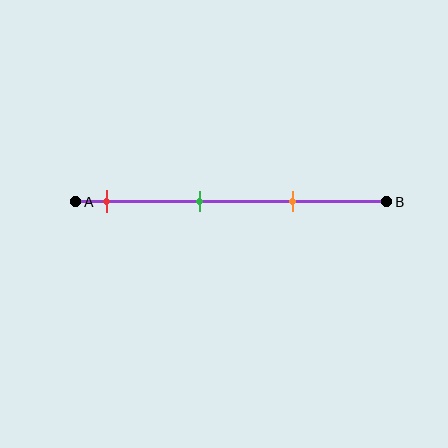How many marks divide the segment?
There are 3 marks dividing the segment.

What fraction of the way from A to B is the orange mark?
The orange mark is approximately 70% (0.7) of the way from A to B.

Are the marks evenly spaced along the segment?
Yes, the marks are approximately evenly spaced.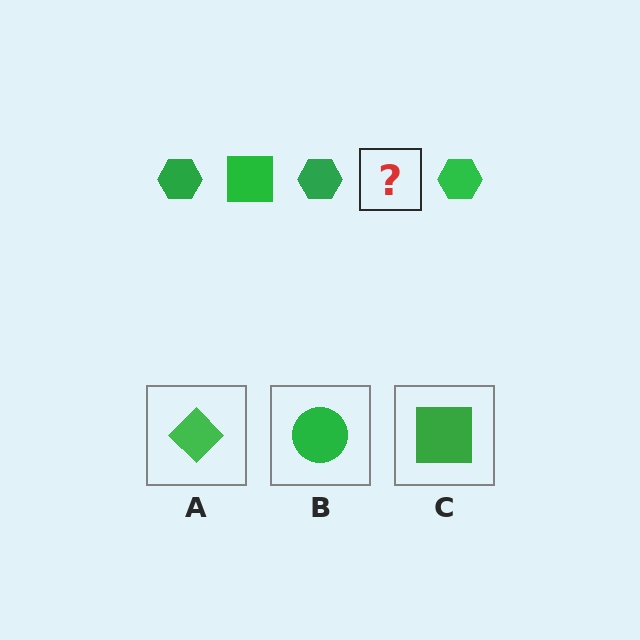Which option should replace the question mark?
Option C.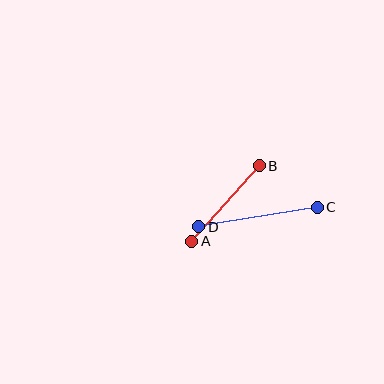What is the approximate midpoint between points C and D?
The midpoint is at approximately (258, 217) pixels.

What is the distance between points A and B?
The distance is approximately 101 pixels.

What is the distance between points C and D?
The distance is approximately 120 pixels.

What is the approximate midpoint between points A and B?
The midpoint is at approximately (225, 203) pixels.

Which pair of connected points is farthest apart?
Points C and D are farthest apart.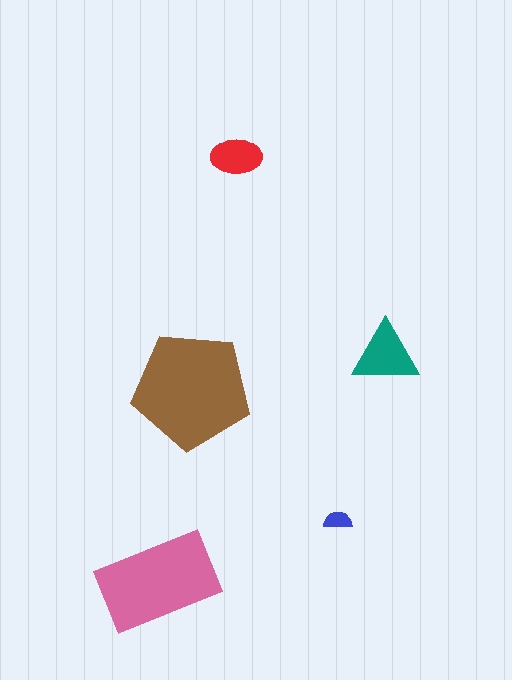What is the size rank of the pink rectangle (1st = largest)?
2nd.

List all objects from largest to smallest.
The brown pentagon, the pink rectangle, the teal triangle, the red ellipse, the blue semicircle.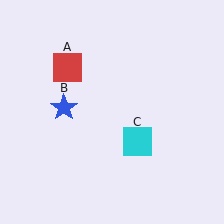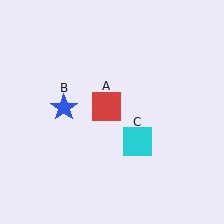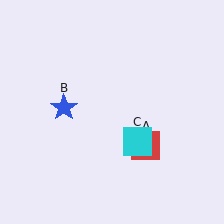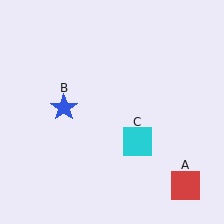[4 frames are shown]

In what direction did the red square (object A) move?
The red square (object A) moved down and to the right.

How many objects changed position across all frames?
1 object changed position: red square (object A).